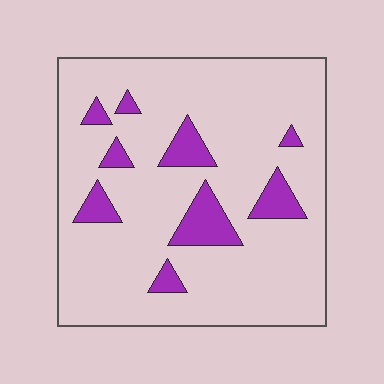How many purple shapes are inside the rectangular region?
9.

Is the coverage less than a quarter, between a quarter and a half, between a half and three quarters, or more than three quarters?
Less than a quarter.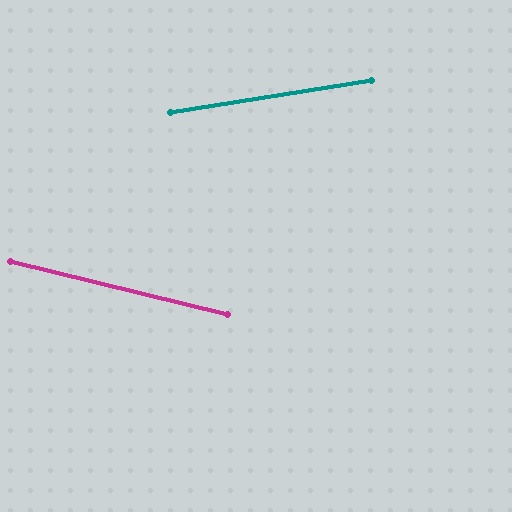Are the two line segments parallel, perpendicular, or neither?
Neither parallel nor perpendicular — they differ by about 23°.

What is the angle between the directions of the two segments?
Approximately 23 degrees.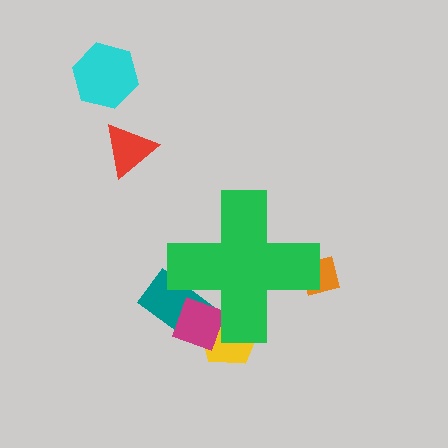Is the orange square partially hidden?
Yes, the orange square is partially hidden behind the green cross.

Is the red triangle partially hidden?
No, the red triangle is fully visible.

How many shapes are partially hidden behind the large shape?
4 shapes are partially hidden.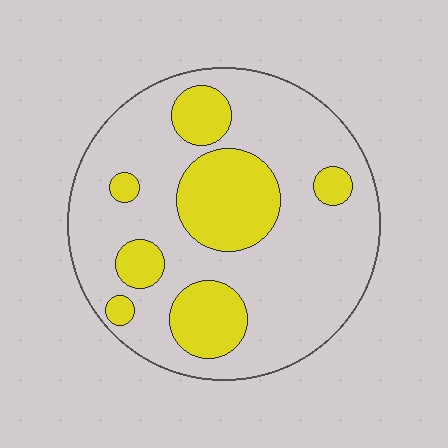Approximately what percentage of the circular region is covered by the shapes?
Approximately 25%.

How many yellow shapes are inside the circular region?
7.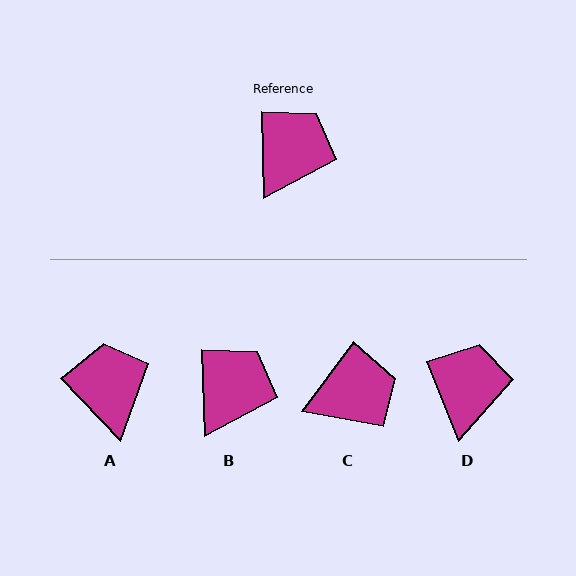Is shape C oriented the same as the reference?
No, it is off by about 38 degrees.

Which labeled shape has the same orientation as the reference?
B.